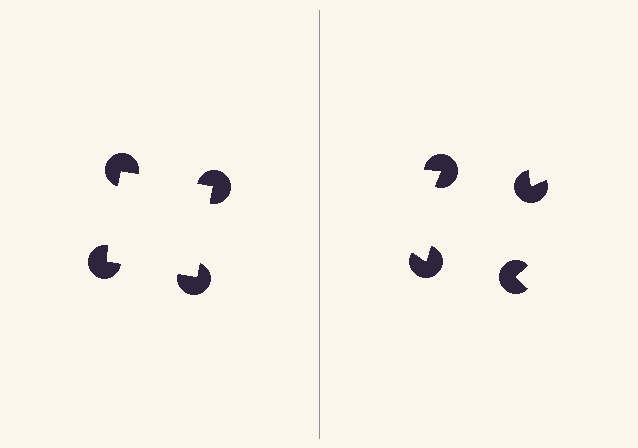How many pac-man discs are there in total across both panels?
8 — 4 on each side.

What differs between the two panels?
The pac-man discs are positioned identically on both sides; only the wedge orientations differ. On the left they align to a square; on the right they are misaligned.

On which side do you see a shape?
An illusory square appears on the left side. On the right side the wedge cuts are rotated, so no coherent shape forms.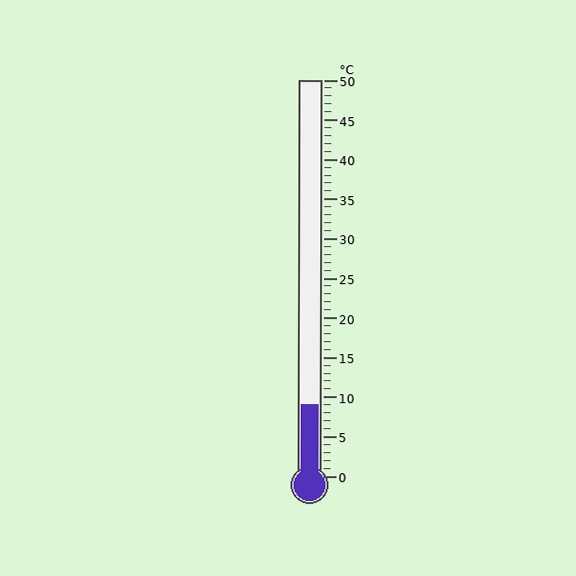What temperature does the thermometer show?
The thermometer shows approximately 9°C.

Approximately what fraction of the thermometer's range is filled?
The thermometer is filled to approximately 20% of its range.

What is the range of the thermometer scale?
The thermometer scale ranges from 0°C to 50°C.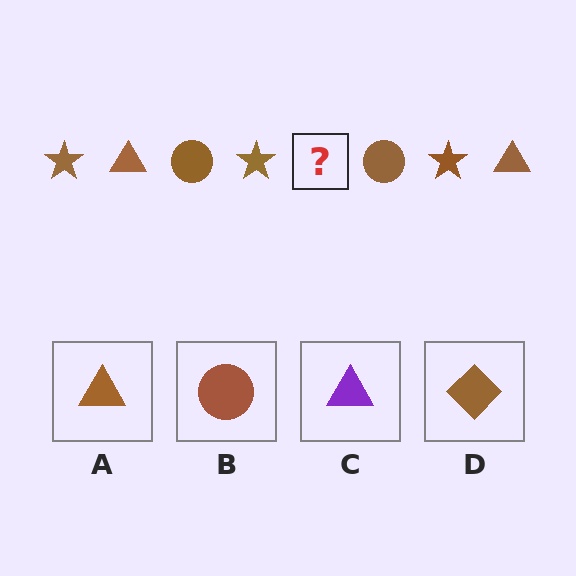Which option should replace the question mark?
Option A.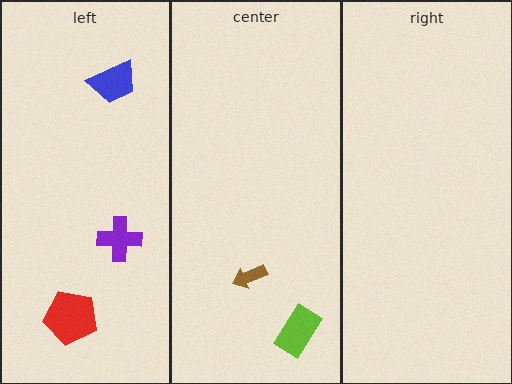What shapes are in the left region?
The red pentagon, the blue trapezoid, the purple cross.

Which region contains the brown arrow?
The center region.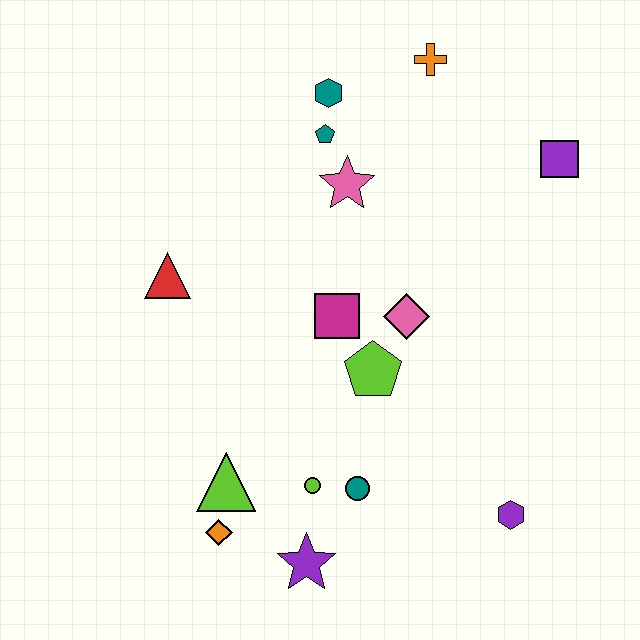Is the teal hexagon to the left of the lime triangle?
No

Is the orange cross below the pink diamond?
No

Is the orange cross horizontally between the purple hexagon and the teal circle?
Yes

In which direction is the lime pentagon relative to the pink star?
The lime pentagon is below the pink star.